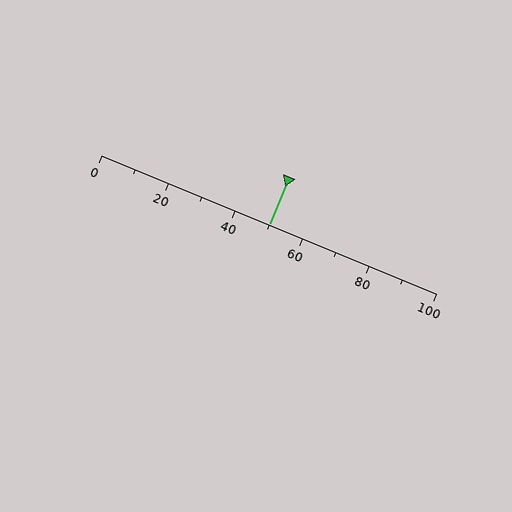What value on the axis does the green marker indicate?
The marker indicates approximately 50.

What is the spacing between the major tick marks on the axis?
The major ticks are spaced 20 apart.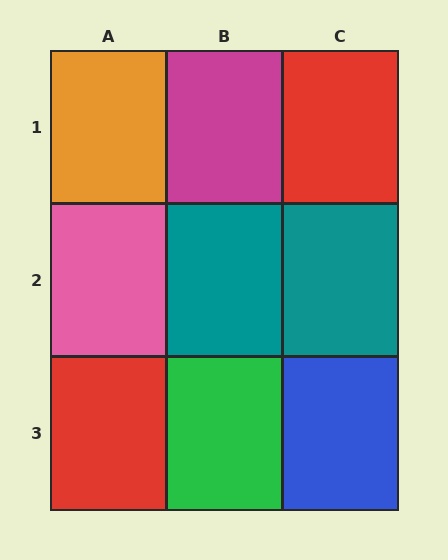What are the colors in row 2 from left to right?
Pink, teal, teal.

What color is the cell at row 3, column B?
Green.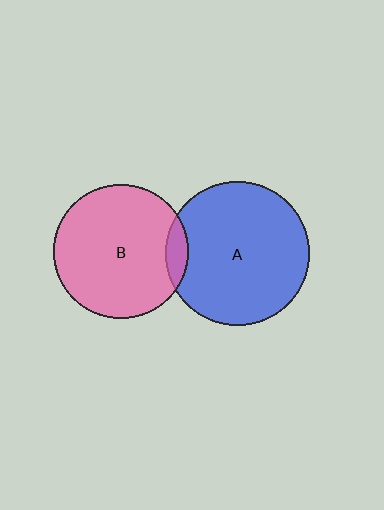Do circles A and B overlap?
Yes.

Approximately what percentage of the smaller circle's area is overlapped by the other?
Approximately 10%.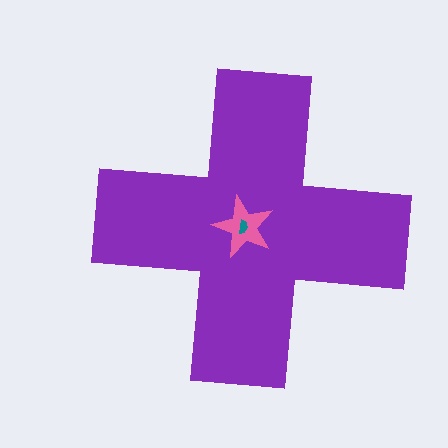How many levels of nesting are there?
3.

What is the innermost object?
The teal semicircle.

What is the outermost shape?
The purple cross.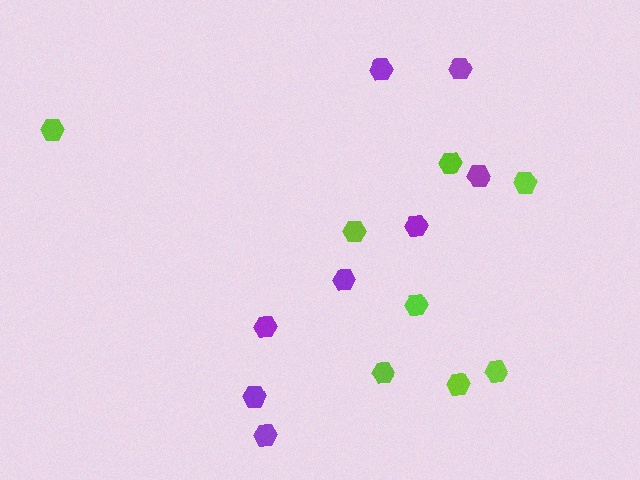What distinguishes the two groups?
There are 2 groups: one group of purple hexagons (8) and one group of lime hexagons (8).